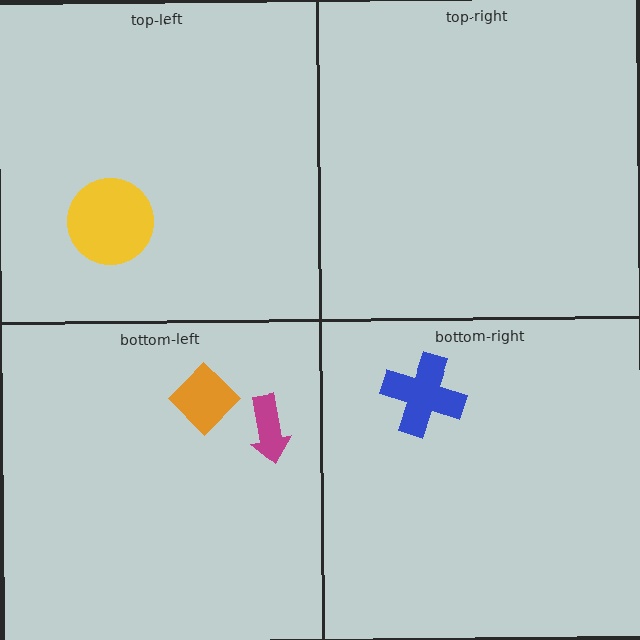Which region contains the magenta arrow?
The bottom-left region.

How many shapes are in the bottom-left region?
2.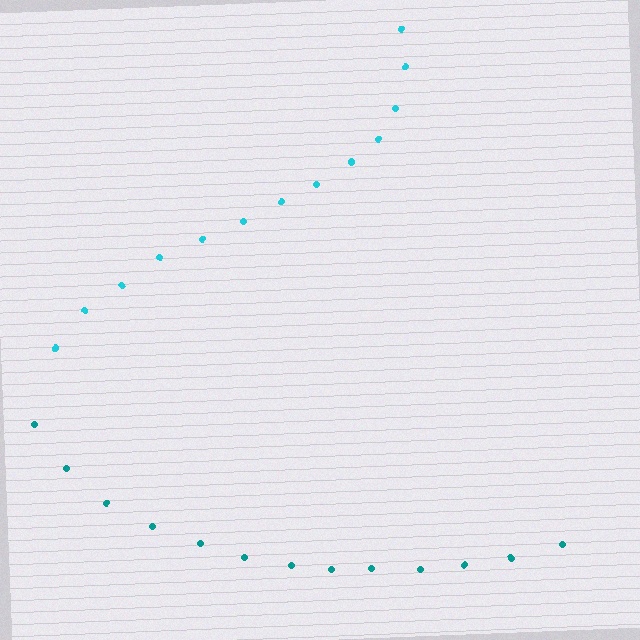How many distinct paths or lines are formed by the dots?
There are 2 distinct paths.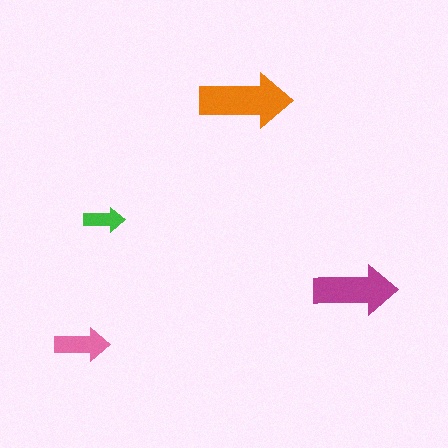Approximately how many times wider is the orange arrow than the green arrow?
About 2.5 times wider.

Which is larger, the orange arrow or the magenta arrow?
The orange one.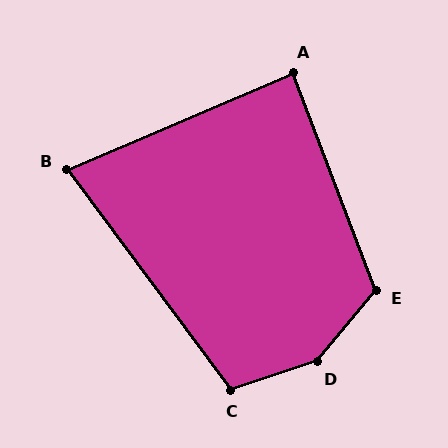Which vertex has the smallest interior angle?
B, at approximately 76 degrees.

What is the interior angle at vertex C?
Approximately 108 degrees (obtuse).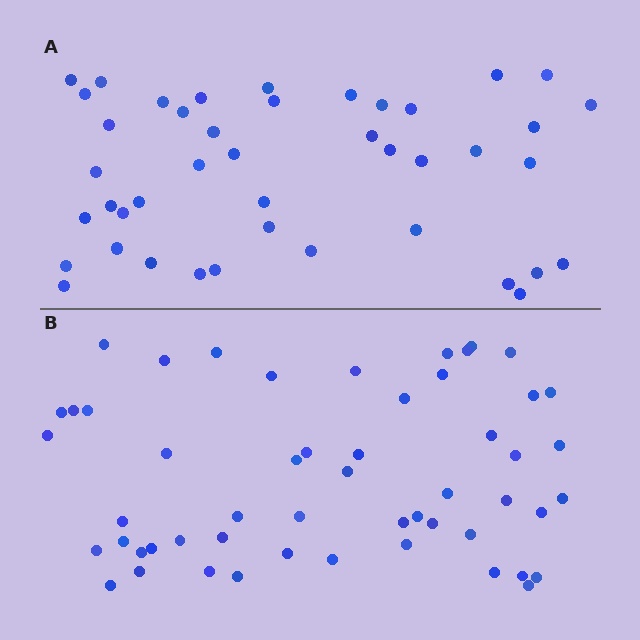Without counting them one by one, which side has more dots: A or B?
Region B (the bottom region) has more dots.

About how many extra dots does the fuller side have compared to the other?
Region B has roughly 10 or so more dots than region A.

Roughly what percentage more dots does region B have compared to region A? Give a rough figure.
About 25% more.